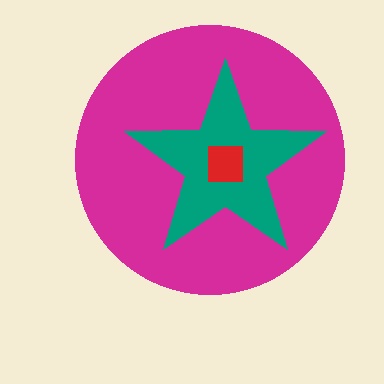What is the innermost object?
The red square.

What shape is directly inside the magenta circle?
The teal star.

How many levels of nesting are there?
3.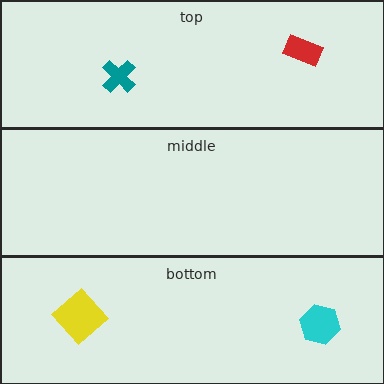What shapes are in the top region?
The red rectangle, the teal cross.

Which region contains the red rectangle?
The top region.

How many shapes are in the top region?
2.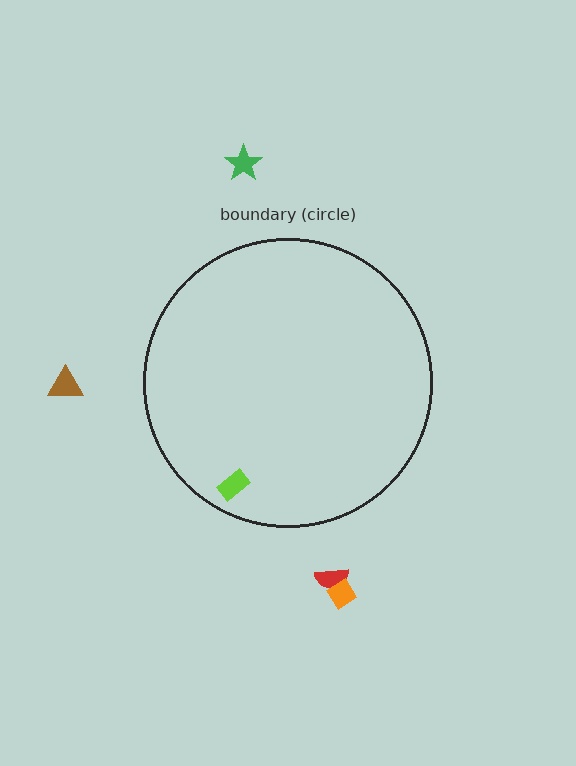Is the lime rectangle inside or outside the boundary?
Inside.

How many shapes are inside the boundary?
1 inside, 4 outside.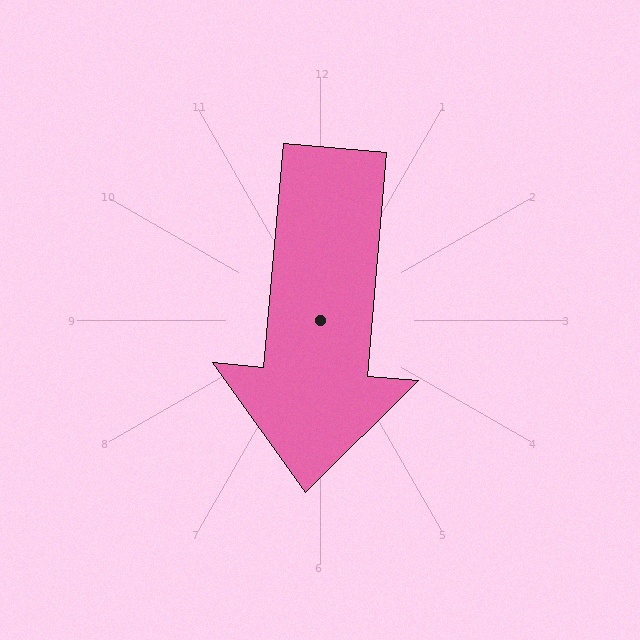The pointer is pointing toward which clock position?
Roughly 6 o'clock.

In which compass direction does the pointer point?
South.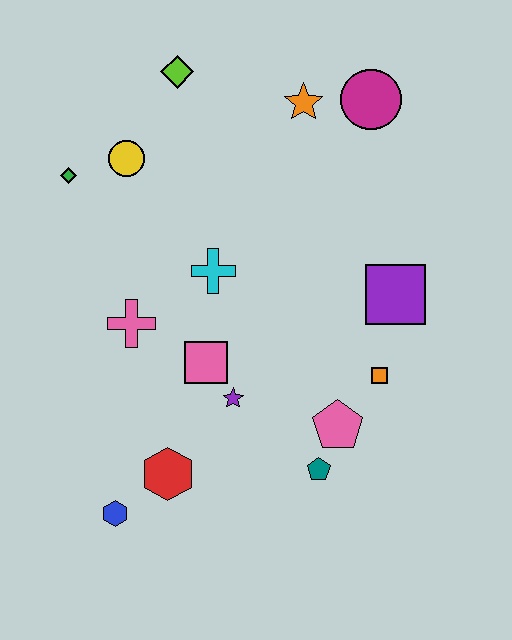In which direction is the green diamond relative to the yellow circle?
The green diamond is to the left of the yellow circle.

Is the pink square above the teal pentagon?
Yes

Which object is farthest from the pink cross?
The magenta circle is farthest from the pink cross.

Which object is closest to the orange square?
The pink pentagon is closest to the orange square.